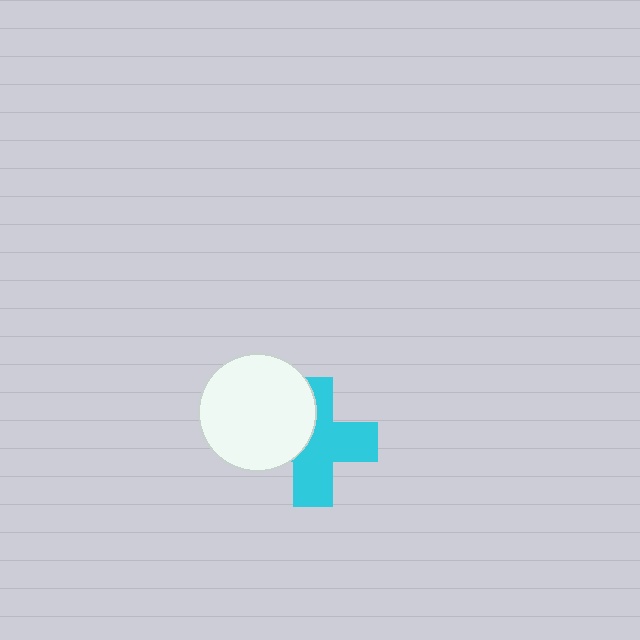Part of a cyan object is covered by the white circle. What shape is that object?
It is a cross.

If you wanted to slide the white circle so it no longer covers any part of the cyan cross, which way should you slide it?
Slide it left — that is the most direct way to separate the two shapes.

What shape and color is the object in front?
The object in front is a white circle.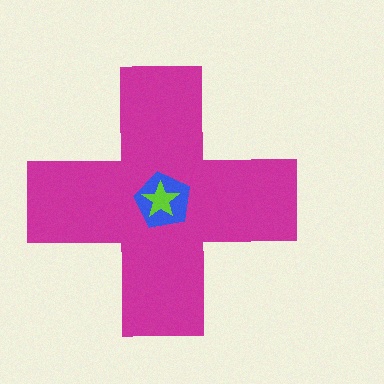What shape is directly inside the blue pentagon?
The lime star.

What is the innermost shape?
The lime star.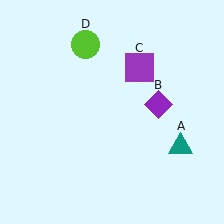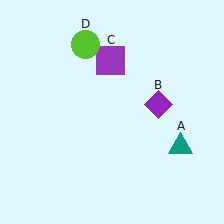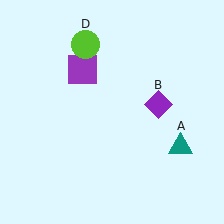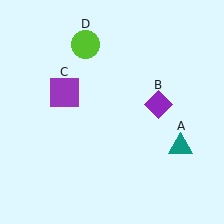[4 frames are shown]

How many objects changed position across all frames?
1 object changed position: purple square (object C).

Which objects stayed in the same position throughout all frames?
Teal triangle (object A) and purple diamond (object B) and lime circle (object D) remained stationary.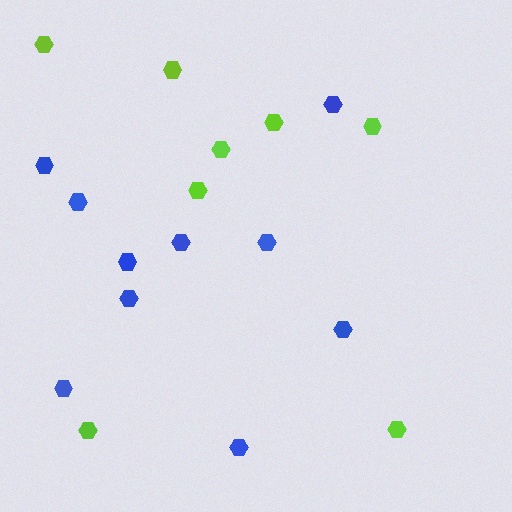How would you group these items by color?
There are 2 groups: one group of blue hexagons (10) and one group of lime hexagons (8).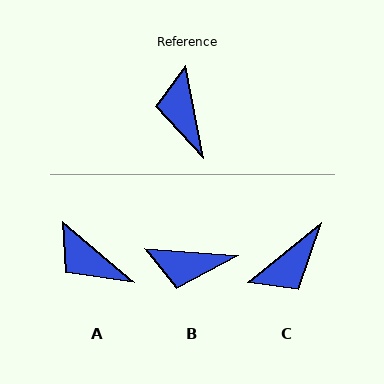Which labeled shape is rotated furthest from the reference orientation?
C, about 118 degrees away.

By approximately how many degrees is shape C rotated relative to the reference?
Approximately 118 degrees counter-clockwise.